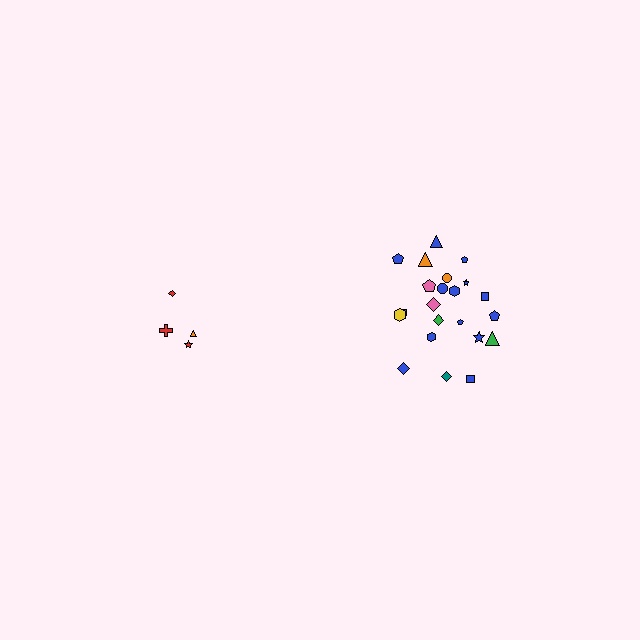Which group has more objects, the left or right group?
The right group.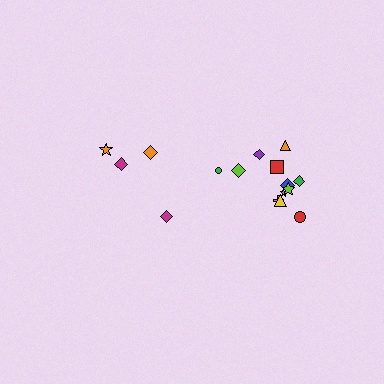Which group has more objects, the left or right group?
The right group.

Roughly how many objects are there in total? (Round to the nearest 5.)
Roughly 15 objects in total.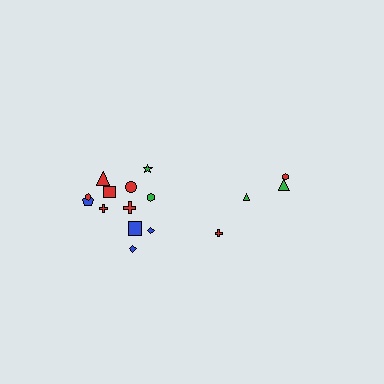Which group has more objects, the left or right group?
The left group.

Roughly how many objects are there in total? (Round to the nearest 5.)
Roughly 15 objects in total.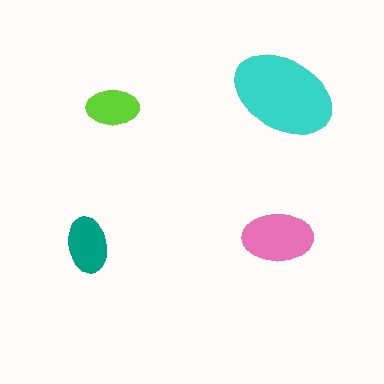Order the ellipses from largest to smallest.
the cyan one, the pink one, the teal one, the lime one.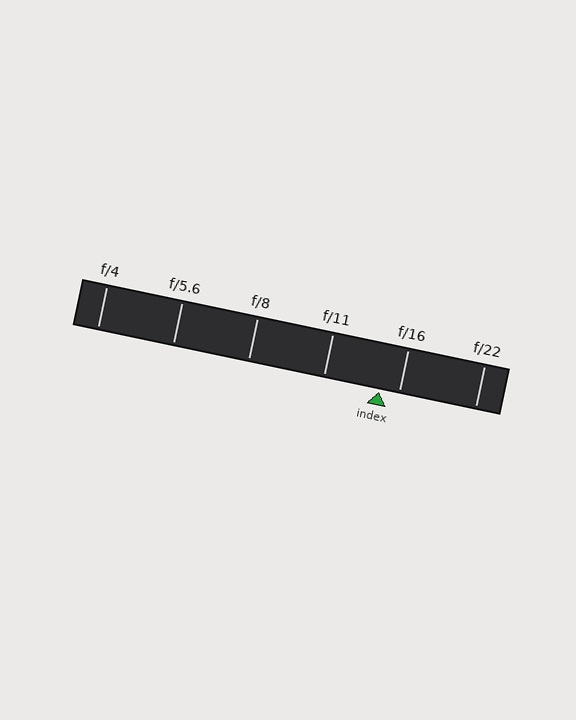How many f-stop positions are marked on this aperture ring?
There are 6 f-stop positions marked.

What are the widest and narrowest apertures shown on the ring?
The widest aperture shown is f/4 and the narrowest is f/22.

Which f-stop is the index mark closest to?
The index mark is closest to f/16.